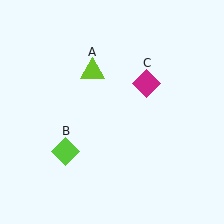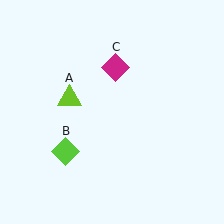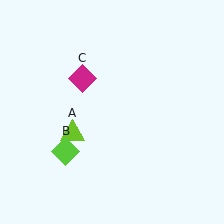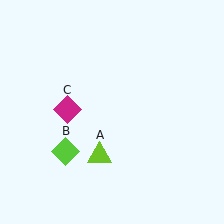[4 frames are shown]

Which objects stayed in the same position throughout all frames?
Lime diamond (object B) remained stationary.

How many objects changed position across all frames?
2 objects changed position: lime triangle (object A), magenta diamond (object C).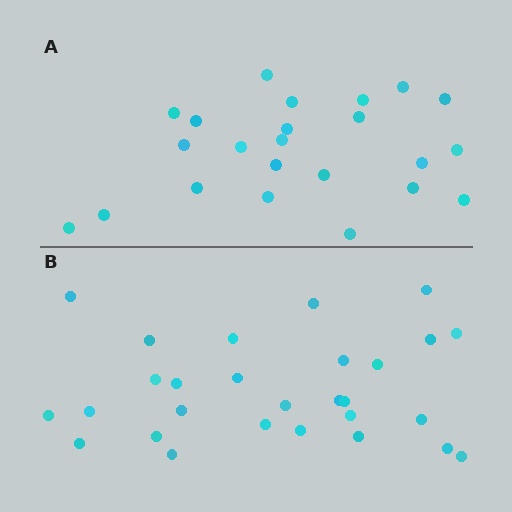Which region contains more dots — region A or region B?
Region B (the bottom region) has more dots.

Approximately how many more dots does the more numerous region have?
Region B has about 5 more dots than region A.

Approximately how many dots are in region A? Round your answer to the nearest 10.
About 20 dots. (The exact count is 23, which rounds to 20.)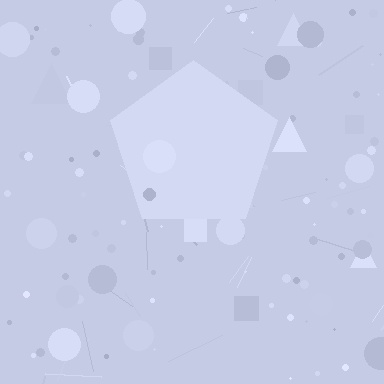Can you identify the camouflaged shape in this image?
The camouflaged shape is a pentagon.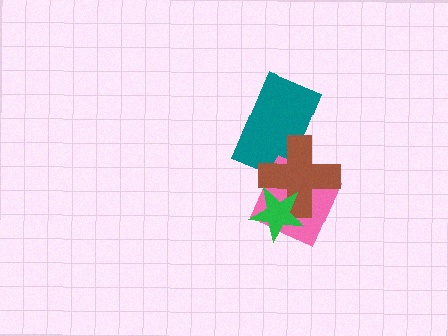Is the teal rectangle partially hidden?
Yes, it is partially covered by another shape.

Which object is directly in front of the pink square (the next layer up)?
The brown cross is directly in front of the pink square.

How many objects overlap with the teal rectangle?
1 object overlaps with the teal rectangle.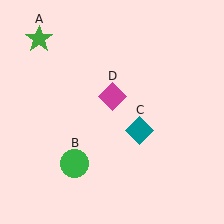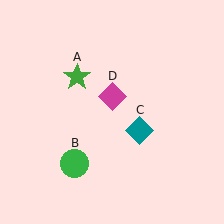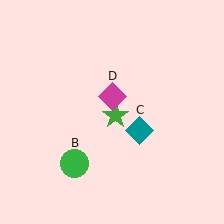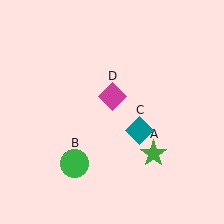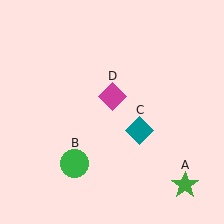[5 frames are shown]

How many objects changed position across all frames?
1 object changed position: green star (object A).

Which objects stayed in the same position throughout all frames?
Green circle (object B) and teal diamond (object C) and magenta diamond (object D) remained stationary.